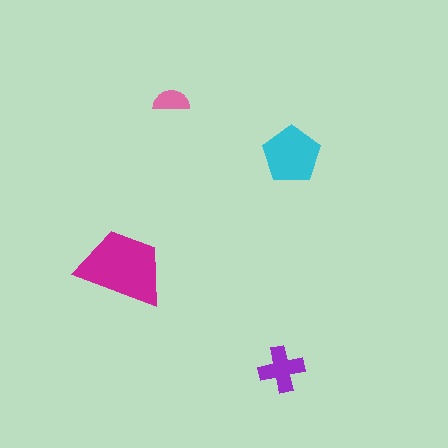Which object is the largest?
The magenta trapezoid.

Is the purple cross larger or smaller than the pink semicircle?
Larger.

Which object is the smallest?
The pink semicircle.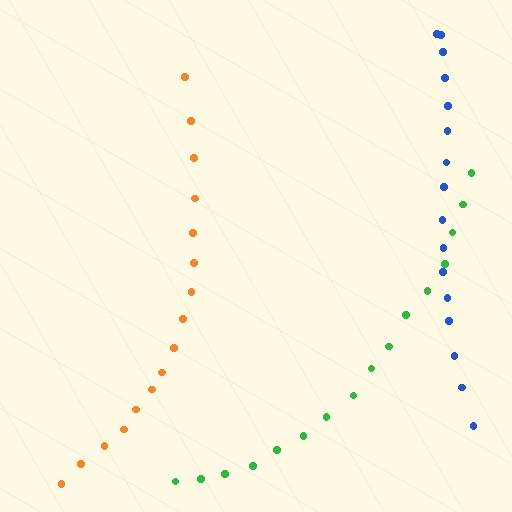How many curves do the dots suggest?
There are 3 distinct paths.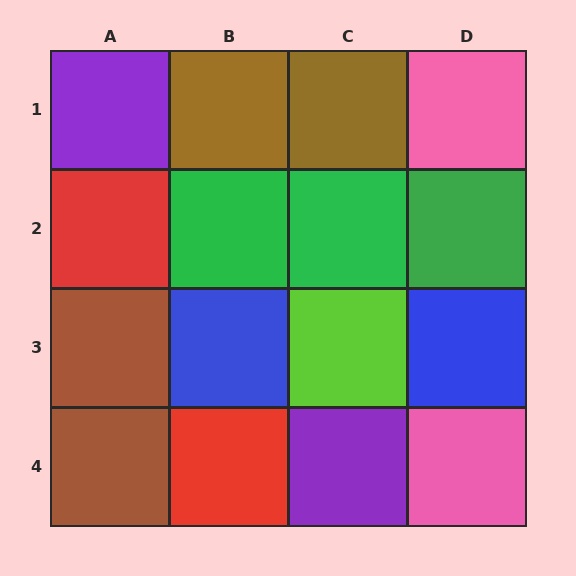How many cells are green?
3 cells are green.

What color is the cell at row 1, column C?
Brown.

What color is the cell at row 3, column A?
Brown.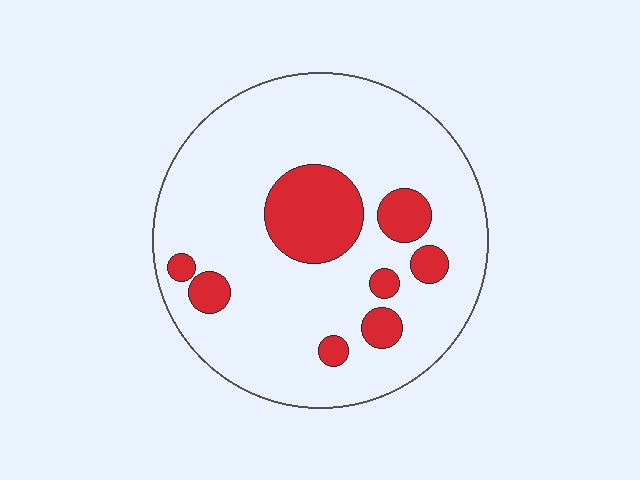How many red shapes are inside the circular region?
8.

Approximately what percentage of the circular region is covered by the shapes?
Approximately 20%.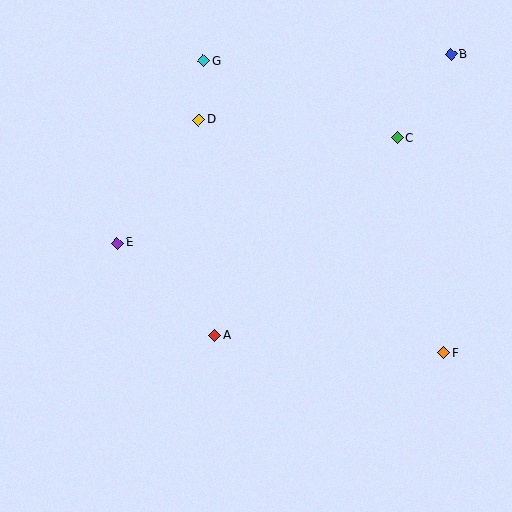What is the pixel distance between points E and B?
The distance between E and B is 383 pixels.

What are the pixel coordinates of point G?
Point G is at (203, 61).